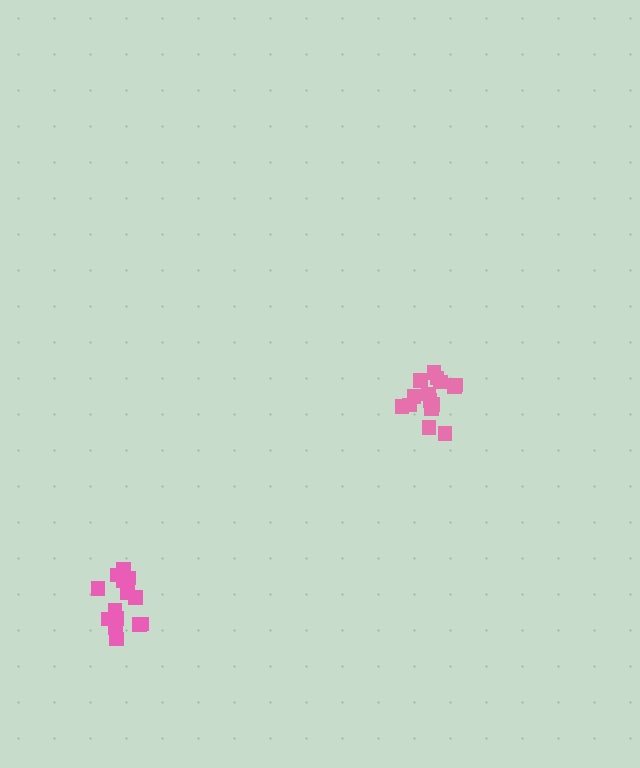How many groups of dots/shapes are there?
There are 2 groups.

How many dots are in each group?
Group 1: 15 dots, Group 2: 14 dots (29 total).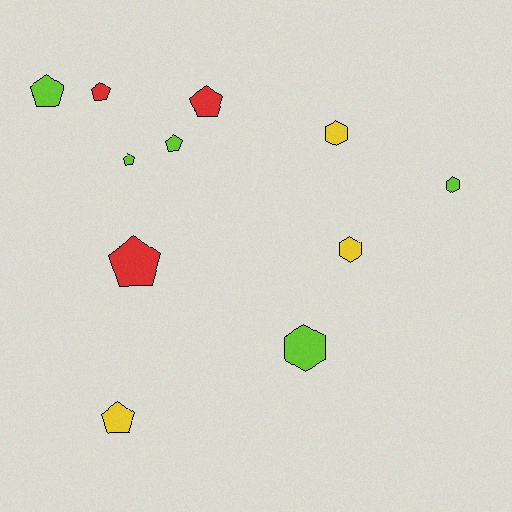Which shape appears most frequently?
Pentagon, with 7 objects.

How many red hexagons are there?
There are no red hexagons.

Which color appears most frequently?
Lime, with 5 objects.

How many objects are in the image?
There are 11 objects.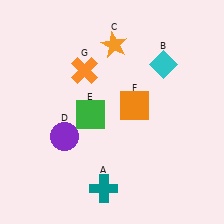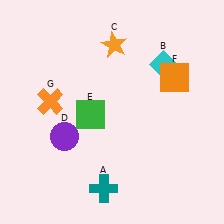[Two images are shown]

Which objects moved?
The objects that moved are: the orange square (F), the orange cross (G).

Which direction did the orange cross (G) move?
The orange cross (G) moved left.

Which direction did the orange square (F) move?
The orange square (F) moved right.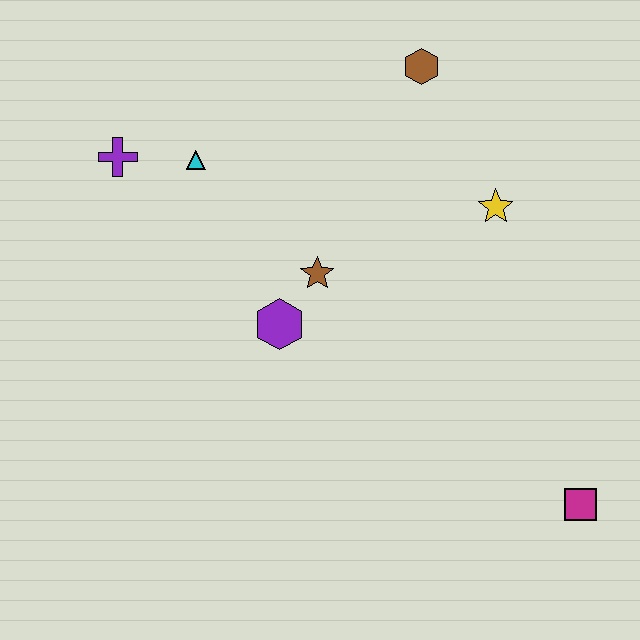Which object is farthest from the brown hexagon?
The magenta square is farthest from the brown hexagon.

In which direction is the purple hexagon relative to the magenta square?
The purple hexagon is to the left of the magenta square.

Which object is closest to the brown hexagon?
The yellow star is closest to the brown hexagon.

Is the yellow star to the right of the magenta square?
No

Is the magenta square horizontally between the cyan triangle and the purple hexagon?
No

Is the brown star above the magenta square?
Yes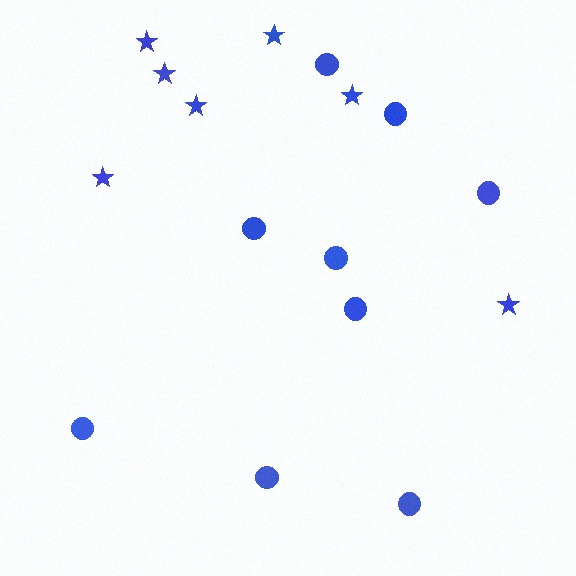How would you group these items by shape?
There are 2 groups: one group of circles (9) and one group of stars (7).